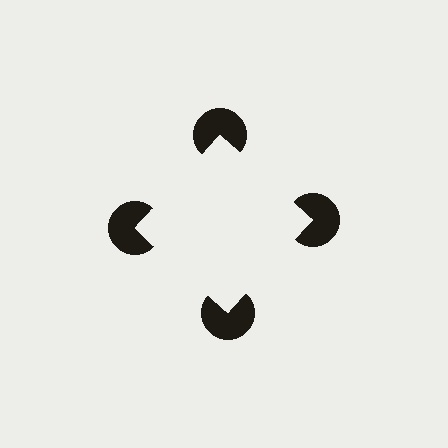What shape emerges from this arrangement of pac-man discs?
An illusory square — its edges are inferred from the aligned wedge cuts in the pac-man discs, not physically drawn.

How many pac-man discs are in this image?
There are 4 — one at each vertex of the illusory square.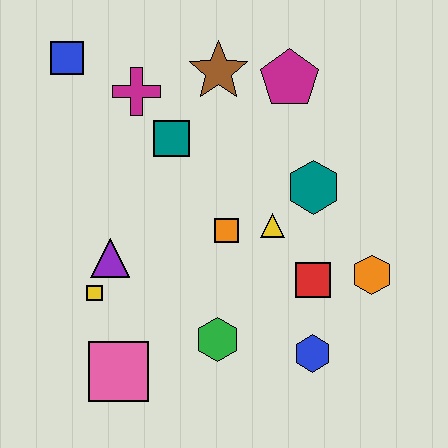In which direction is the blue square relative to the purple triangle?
The blue square is above the purple triangle.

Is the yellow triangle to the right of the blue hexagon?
No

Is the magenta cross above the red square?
Yes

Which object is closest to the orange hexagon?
The red square is closest to the orange hexagon.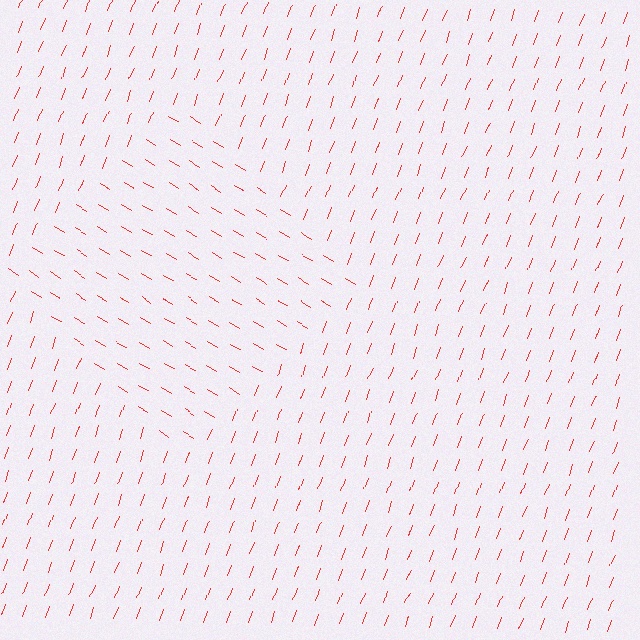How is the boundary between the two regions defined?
The boundary is defined purely by a change in line orientation (approximately 79 degrees difference). All lines are the same color and thickness.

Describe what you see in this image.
The image is filled with small red line segments. A diamond region in the image has lines oriented differently from the surrounding lines, creating a visible texture boundary.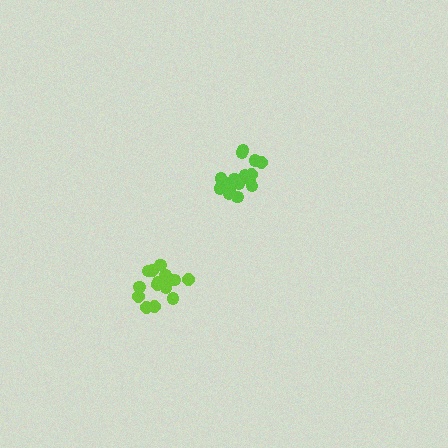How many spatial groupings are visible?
There are 2 spatial groupings.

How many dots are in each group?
Group 1: 14 dots, Group 2: 16 dots (30 total).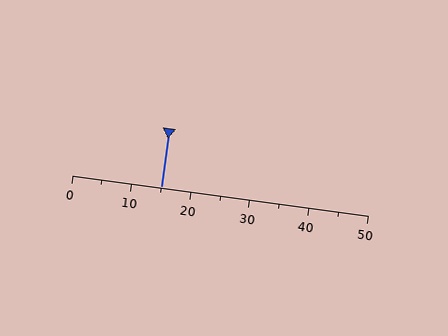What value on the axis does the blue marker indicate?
The marker indicates approximately 15.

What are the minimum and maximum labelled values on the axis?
The axis runs from 0 to 50.